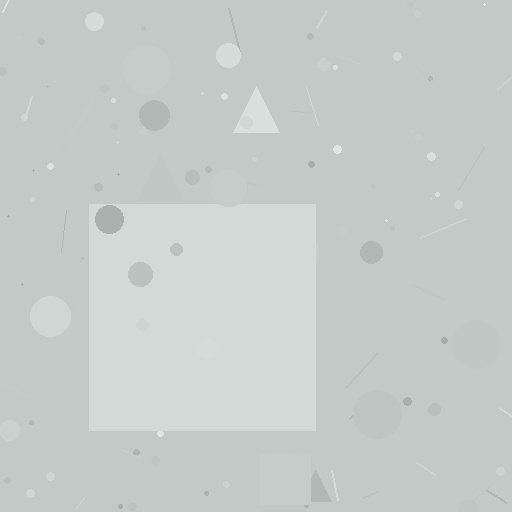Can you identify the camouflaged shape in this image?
The camouflaged shape is a square.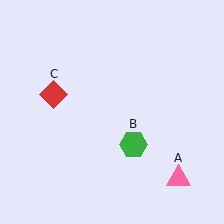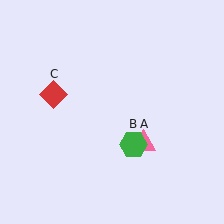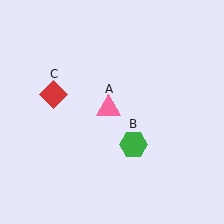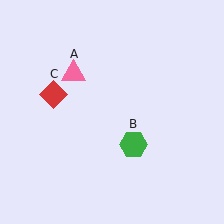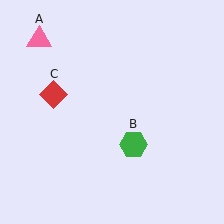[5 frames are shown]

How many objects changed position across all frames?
1 object changed position: pink triangle (object A).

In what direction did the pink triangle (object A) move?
The pink triangle (object A) moved up and to the left.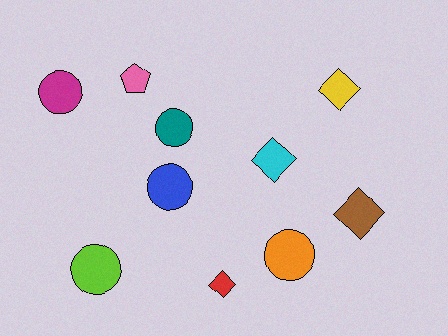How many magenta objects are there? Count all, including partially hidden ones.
There is 1 magenta object.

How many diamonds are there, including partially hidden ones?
There are 4 diamonds.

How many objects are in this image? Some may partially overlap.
There are 10 objects.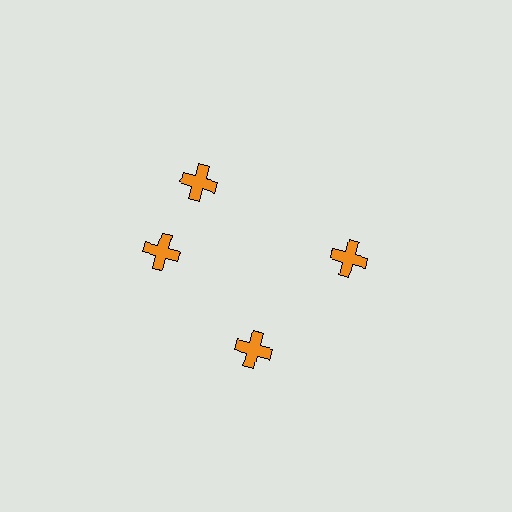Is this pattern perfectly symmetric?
No. The 4 orange crosses are arranged in a ring, but one element near the 12 o'clock position is rotated out of alignment along the ring, breaking the 4-fold rotational symmetry.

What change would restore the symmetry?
The symmetry would be restored by rotating it back into even spacing with its neighbors so that all 4 crosses sit at equal angles and equal distance from the center.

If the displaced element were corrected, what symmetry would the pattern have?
It would have 4-fold rotational symmetry — the pattern would map onto itself every 90 degrees.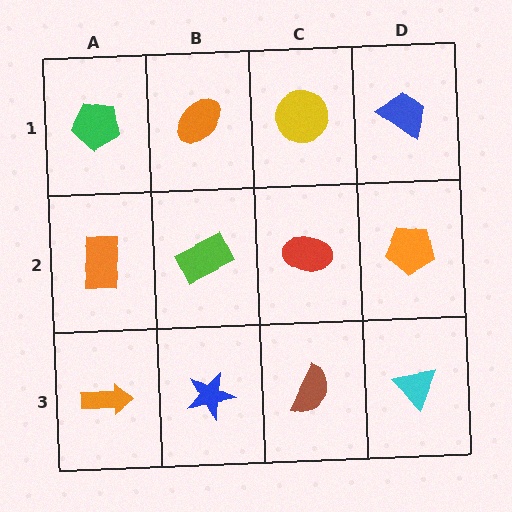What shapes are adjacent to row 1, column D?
An orange pentagon (row 2, column D), a yellow circle (row 1, column C).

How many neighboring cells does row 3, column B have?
3.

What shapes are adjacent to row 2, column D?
A blue trapezoid (row 1, column D), a cyan triangle (row 3, column D), a red ellipse (row 2, column C).